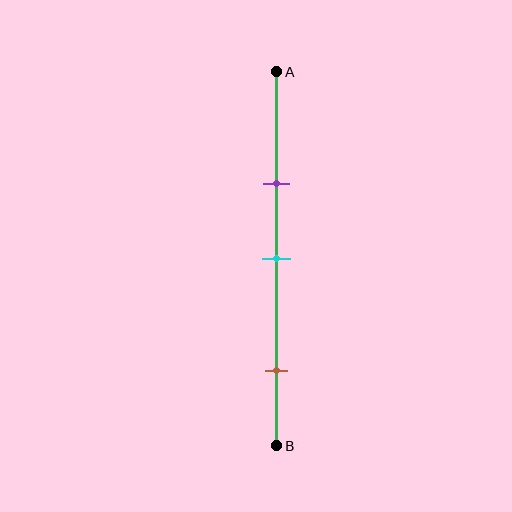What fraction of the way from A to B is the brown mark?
The brown mark is approximately 80% (0.8) of the way from A to B.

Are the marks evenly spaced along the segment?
No, the marks are not evenly spaced.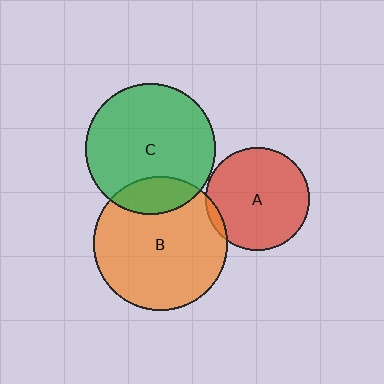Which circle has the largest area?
Circle B (orange).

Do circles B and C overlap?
Yes.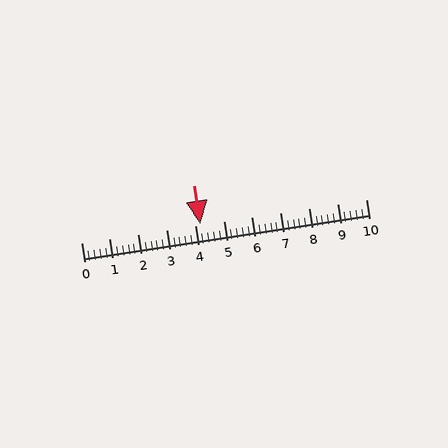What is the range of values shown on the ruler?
The ruler shows values from 0 to 10.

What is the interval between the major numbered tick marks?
The major tick marks are spaced 1 units apart.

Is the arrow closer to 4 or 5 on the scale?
The arrow is closer to 4.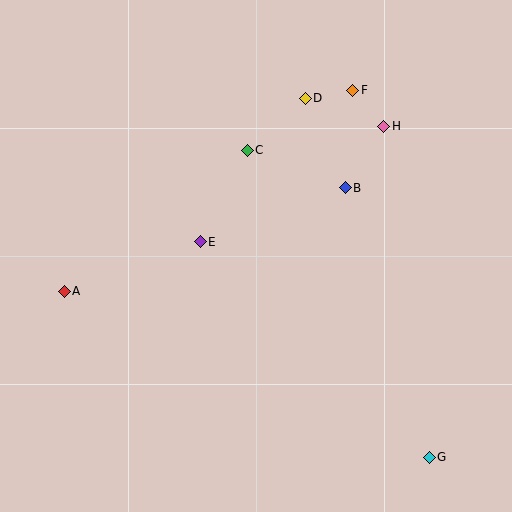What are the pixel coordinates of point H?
Point H is at (384, 126).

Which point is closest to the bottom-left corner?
Point A is closest to the bottom-left corner.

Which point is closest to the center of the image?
Point E at (200, 242) is closest to the center.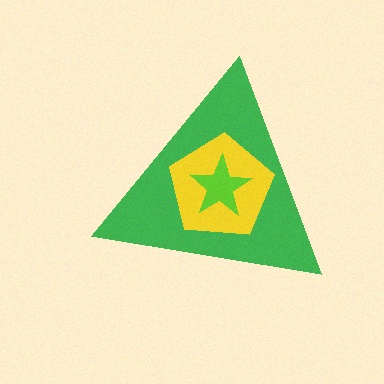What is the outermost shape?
The green triangle.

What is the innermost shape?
The lime star.